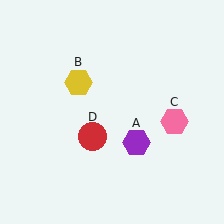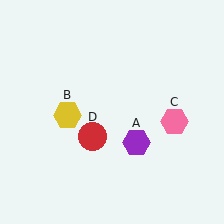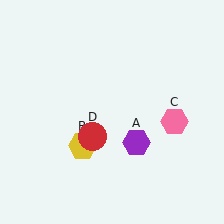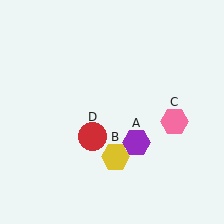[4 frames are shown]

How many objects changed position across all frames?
1 object changed position: yellow hexagon (object B).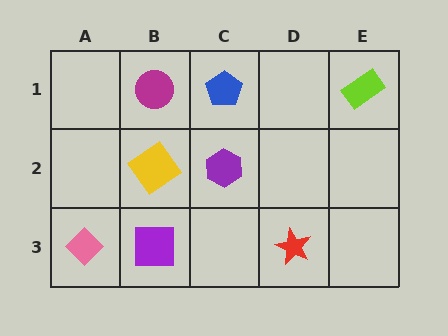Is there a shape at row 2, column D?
No, that cell is empty.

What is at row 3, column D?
A red star.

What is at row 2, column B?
A yellow diamond.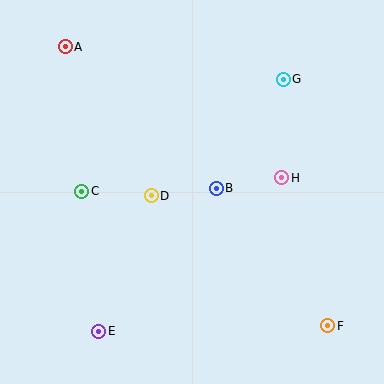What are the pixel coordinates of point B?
Point B is at (216, 188).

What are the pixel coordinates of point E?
Point E is at (99, 331).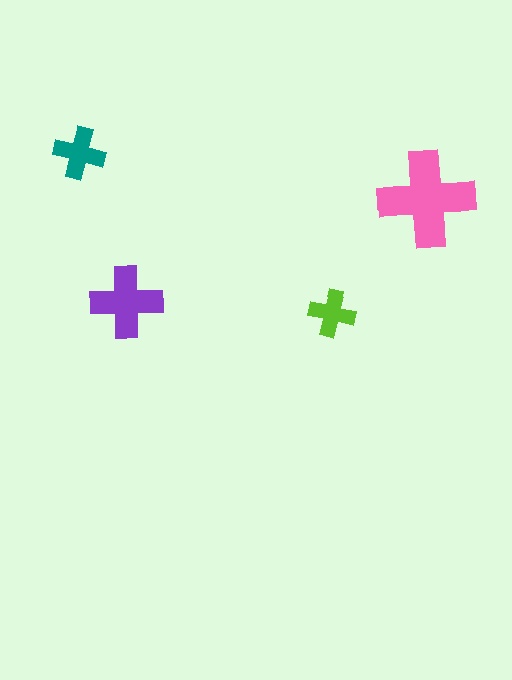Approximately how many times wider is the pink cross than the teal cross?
About 2 times wider.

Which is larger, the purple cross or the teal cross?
The purple one.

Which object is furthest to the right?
The pink cross is rightmost.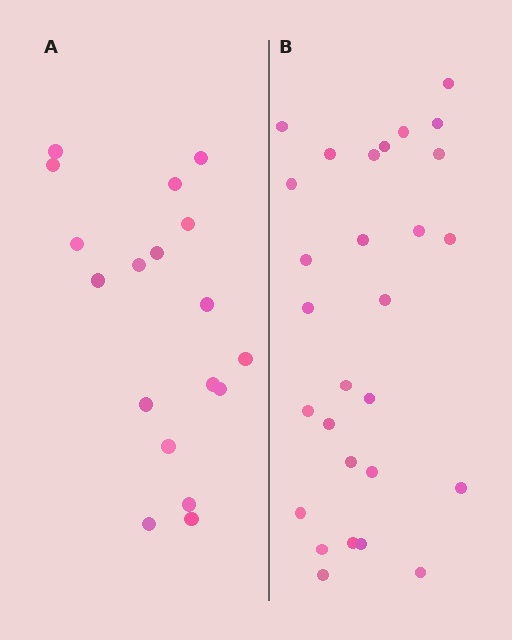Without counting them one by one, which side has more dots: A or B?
Region B (the right region) has more dots.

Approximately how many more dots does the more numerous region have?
Region B has roughly 10 or so more dots than region A.